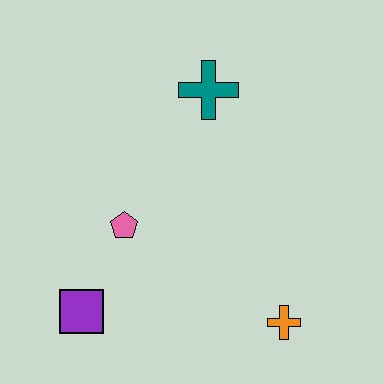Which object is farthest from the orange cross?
The teal cross is farthest from the orange cross.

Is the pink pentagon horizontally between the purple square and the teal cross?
Yes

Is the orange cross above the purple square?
No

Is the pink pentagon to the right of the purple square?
Yes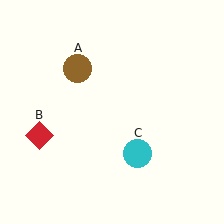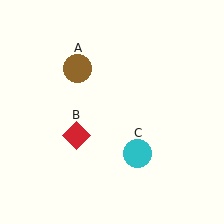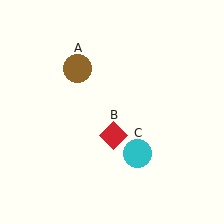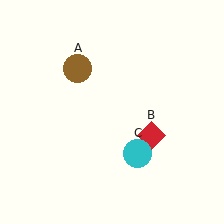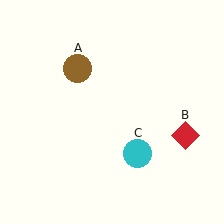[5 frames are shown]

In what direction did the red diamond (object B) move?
The red diamond (object B) moved right.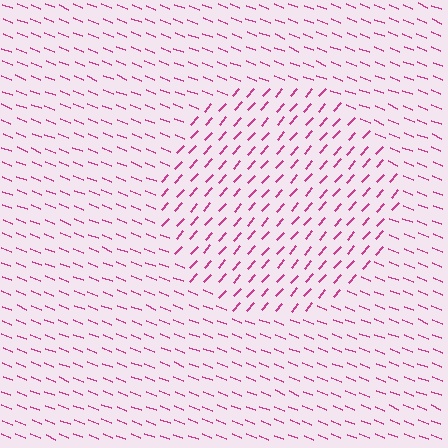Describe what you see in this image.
The image is filled with small magenta line segments. A circle region in the image has lines oriented differently from the surrounding lines, creating a visible texture boundary.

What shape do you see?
I see a circle.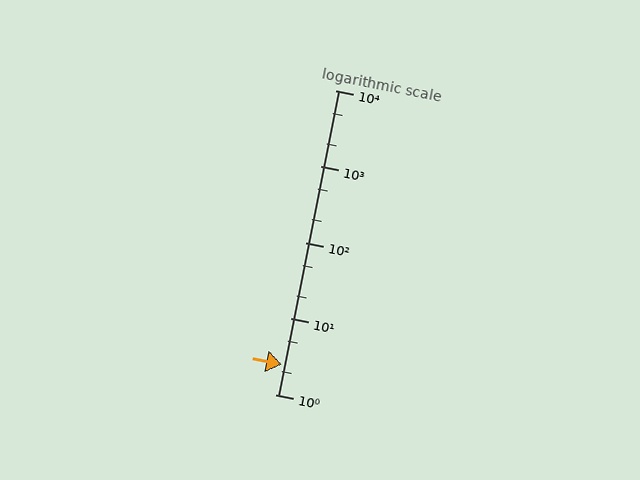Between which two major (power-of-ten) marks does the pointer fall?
The pointer is between 1 and 10.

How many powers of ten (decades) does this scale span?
The scale spans 4 decades, from 1 to 10000.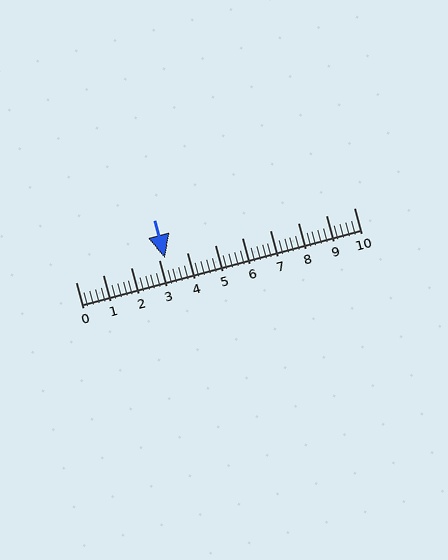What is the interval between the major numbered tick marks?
The major tick marks are spaced 1 units apart.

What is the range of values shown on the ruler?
The ruler shows values from 0 to 10.